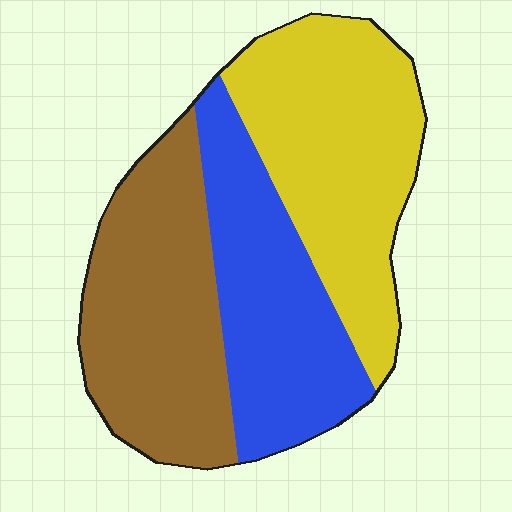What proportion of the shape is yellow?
Yellow takes up between a third and a half of the shape.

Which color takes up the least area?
Blue, at roughly 30%.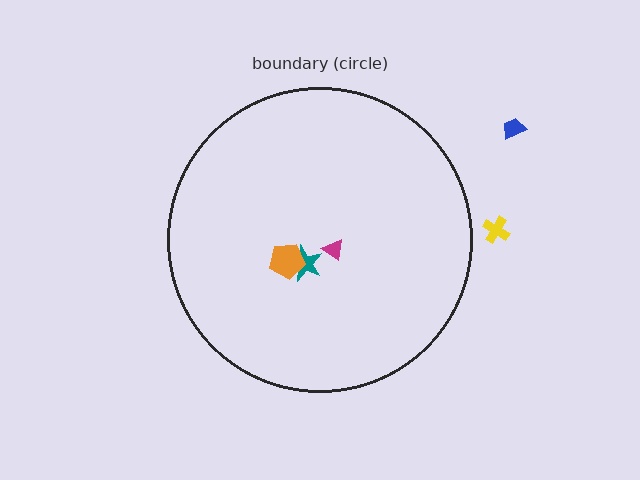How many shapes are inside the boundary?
3 inside, 2 outside.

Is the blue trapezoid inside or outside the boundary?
Outside.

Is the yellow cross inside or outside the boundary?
Outside.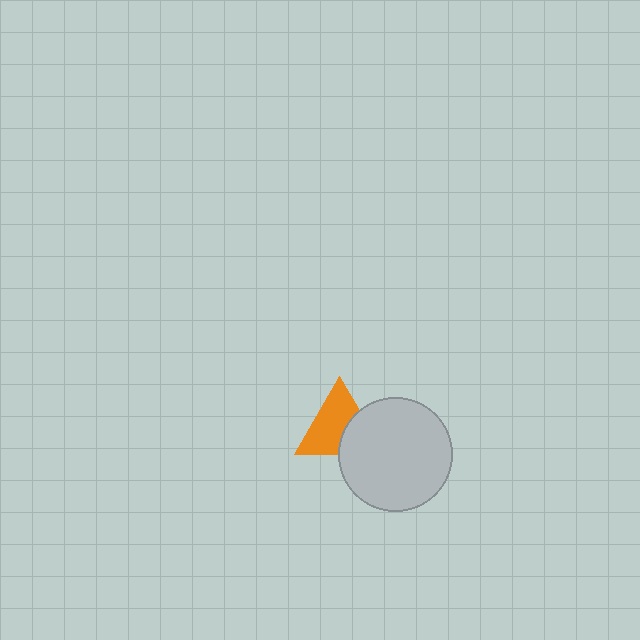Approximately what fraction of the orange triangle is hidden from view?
Roughly 35% of the orange triangle is hidden behind the light gray circle.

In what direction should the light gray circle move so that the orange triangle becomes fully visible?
The light gray circle should move toward the lower-right. That is the shortest direction to clear the overlap and leave the orange triangle fully visible.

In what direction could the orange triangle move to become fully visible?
The orange triangle could move toward the upper-left. That would shift it out from behind the light gray circle entirely.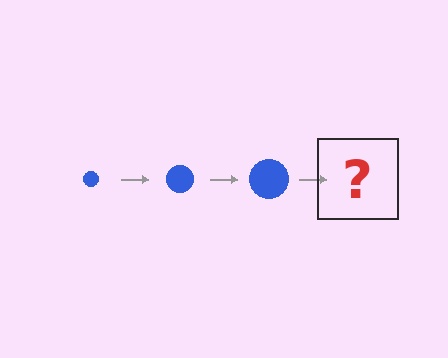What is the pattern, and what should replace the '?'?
The pattern is that the circle gets progressively larger each step. The '?' should be a blue circle, larger than the previous one.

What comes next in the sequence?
The next element should be a blue circle, larger than the previous one.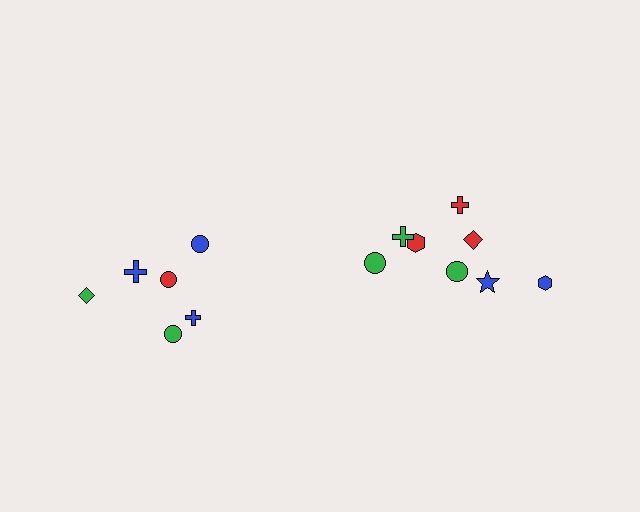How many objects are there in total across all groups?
There are 14 objects.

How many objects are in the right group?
There are 8 objects.